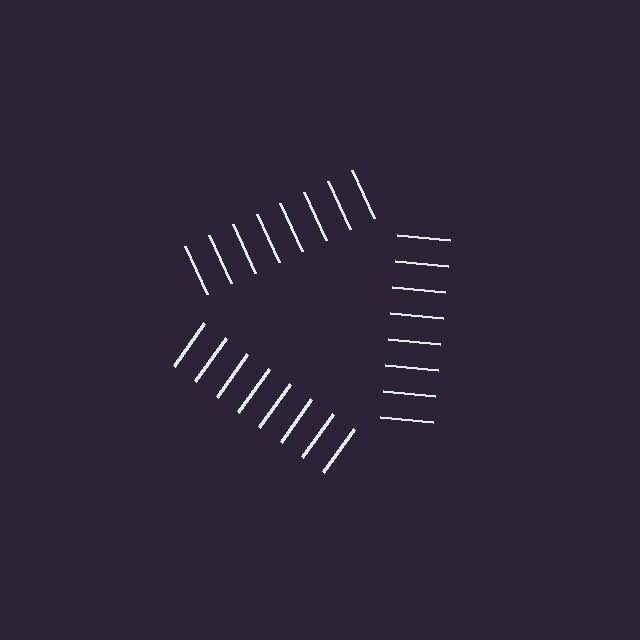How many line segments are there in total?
24 — 8 along each of the 3 edges.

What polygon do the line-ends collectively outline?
An illusory triangle — the line segments terminate on its edges but no continuous stroke is drawn.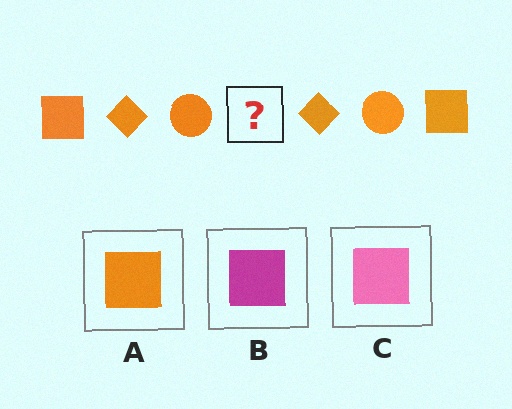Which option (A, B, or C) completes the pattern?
A.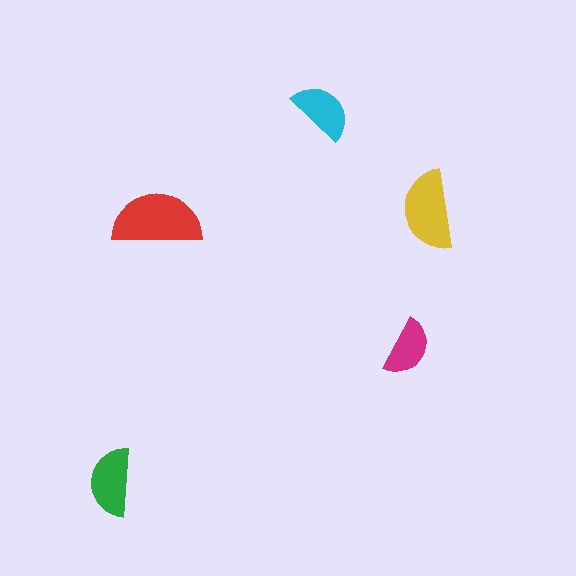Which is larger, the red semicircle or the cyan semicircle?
The red one.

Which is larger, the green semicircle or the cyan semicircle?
The green one.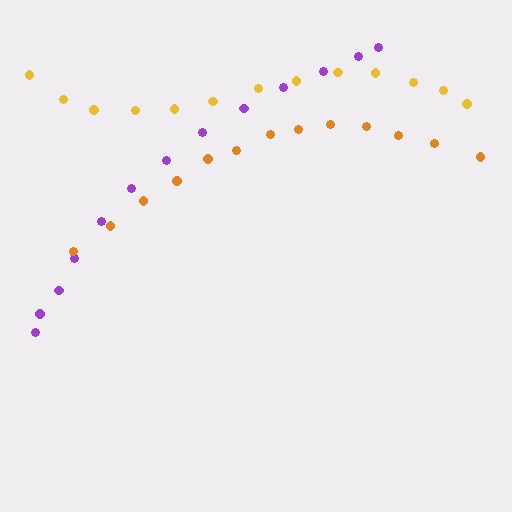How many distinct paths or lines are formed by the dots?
There are 3 distinct paths.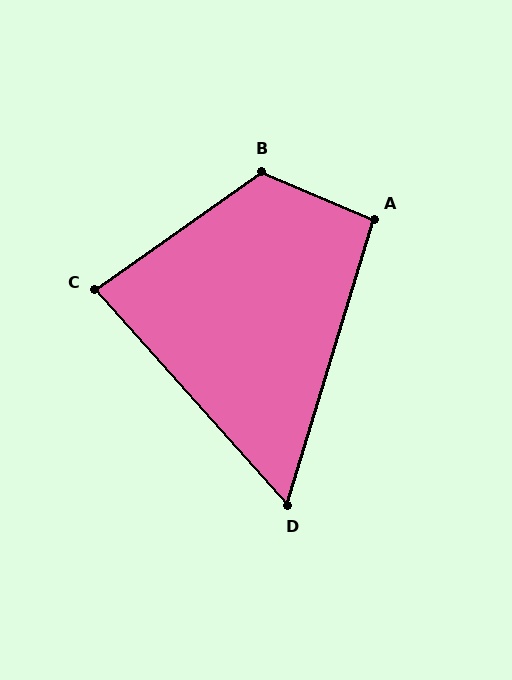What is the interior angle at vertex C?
Approximately 84 degrees (acute).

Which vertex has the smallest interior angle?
D, at approximately 59 degrees.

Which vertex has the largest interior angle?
B, at approximately 121 degrees.